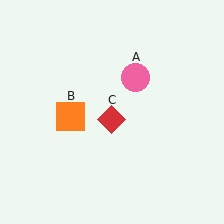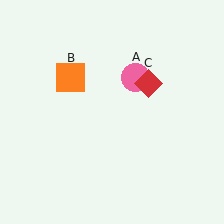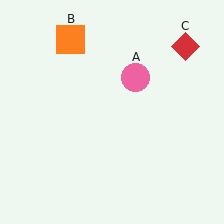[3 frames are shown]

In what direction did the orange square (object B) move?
The orange square (object B) moved up.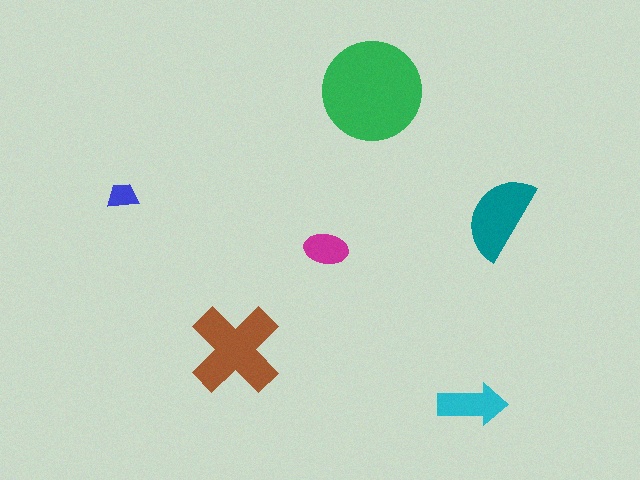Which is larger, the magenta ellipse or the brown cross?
The brown cross.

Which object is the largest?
The green circle.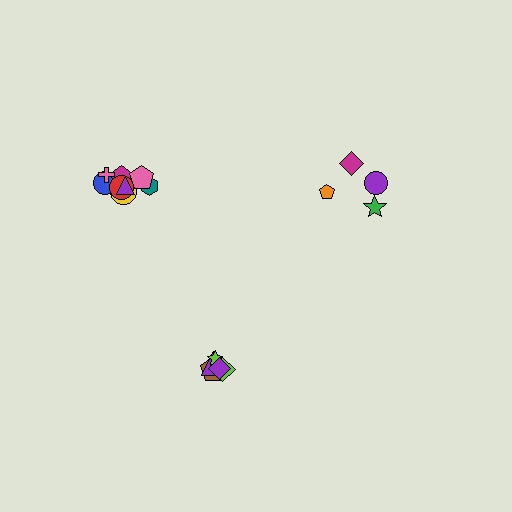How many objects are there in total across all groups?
There are 17 objects.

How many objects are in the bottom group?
There are 5 objects.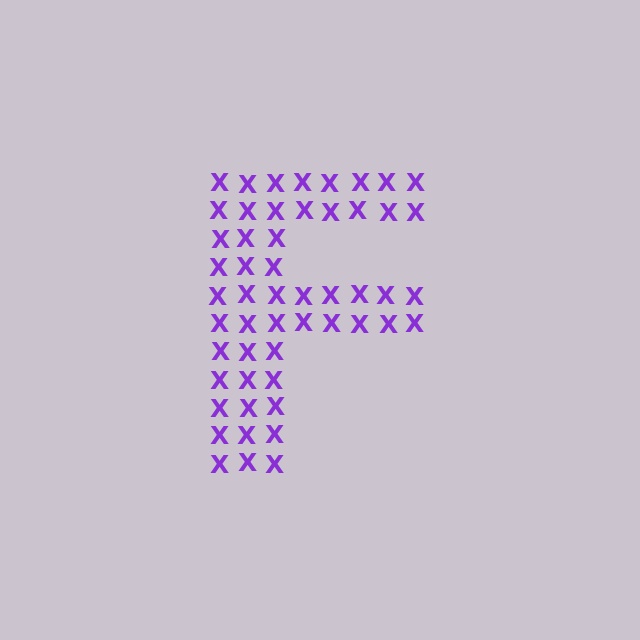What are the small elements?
The small elements are letter X's.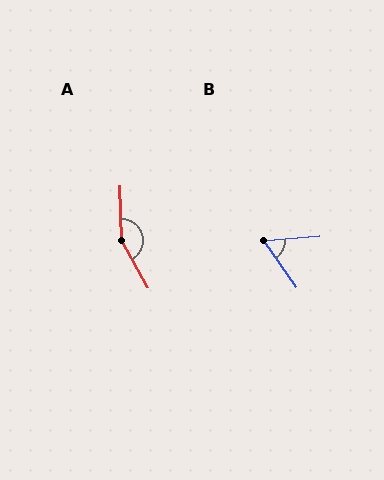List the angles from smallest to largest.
B (60°), A (153°).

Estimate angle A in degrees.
Approximately 153 degrees.